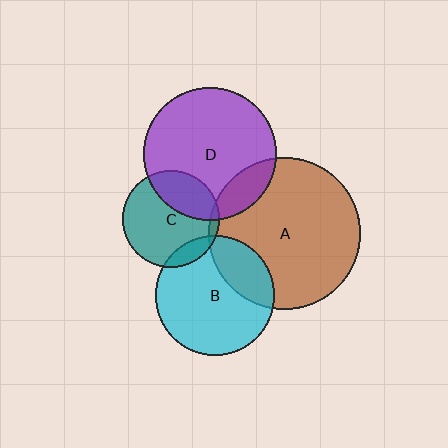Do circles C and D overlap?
Yes.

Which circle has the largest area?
Circle A (brown).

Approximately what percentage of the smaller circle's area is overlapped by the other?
Approximately 30%.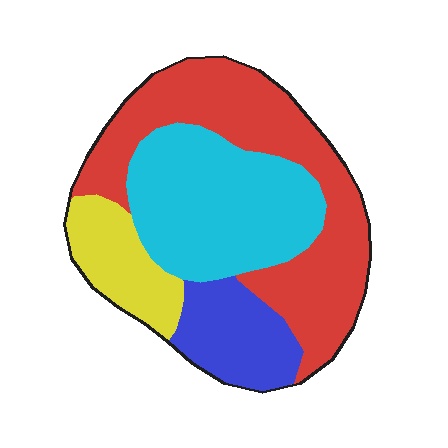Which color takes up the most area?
Red, at roughly 40%.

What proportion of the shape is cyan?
Cyan takes up about one third (1/3) of the shape.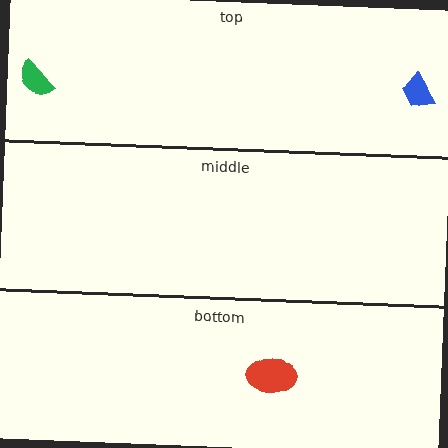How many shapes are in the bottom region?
1.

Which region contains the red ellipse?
The bottom region.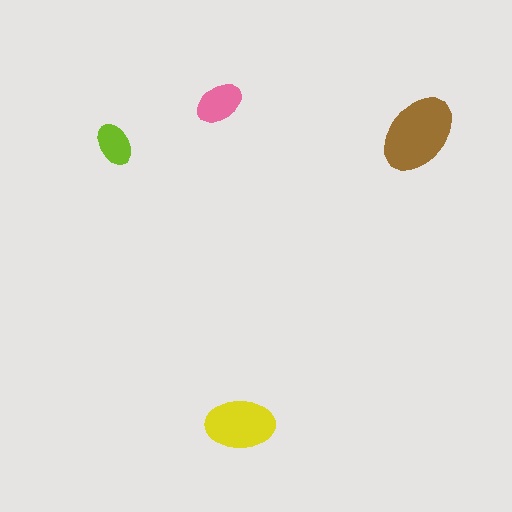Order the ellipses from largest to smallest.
the brown one, the yellow one, the pink one, the lime one.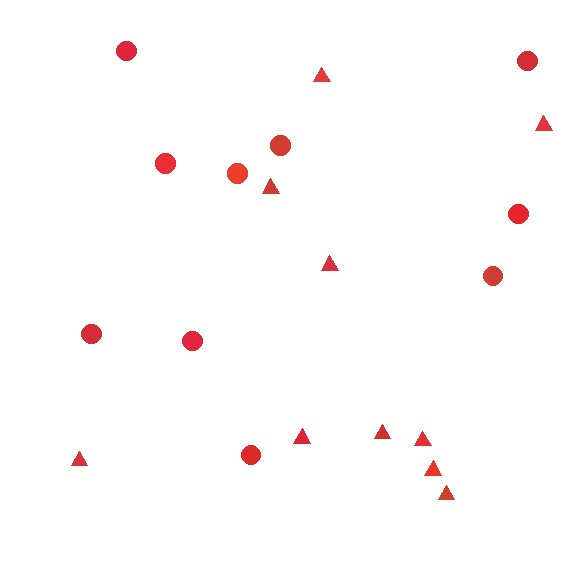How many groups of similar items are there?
There are 2 groups: one group of circles (10) and one group of triangles (10).